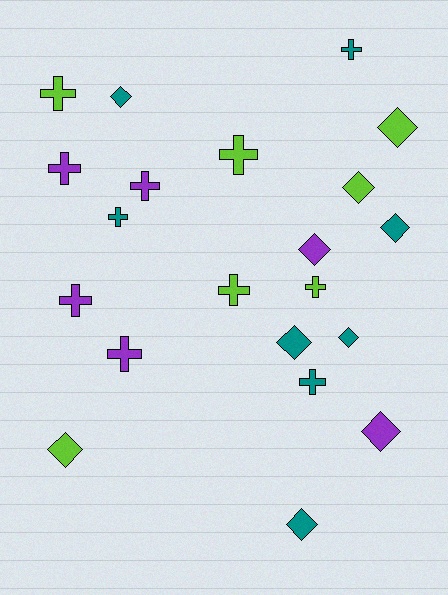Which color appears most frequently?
Teal, with 8 objects.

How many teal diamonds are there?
There are 5 teal diamonds.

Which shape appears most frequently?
Cross, with 11 objects.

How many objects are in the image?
There are 21 objects.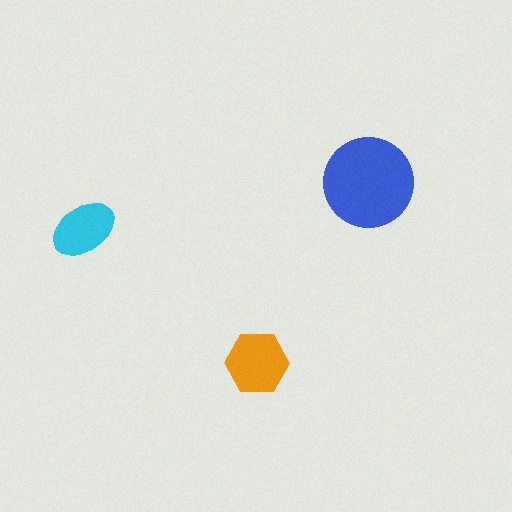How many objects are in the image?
There are 3 objects in the image.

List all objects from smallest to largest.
The cyan ellipse, the orange hexagon, the blue circle.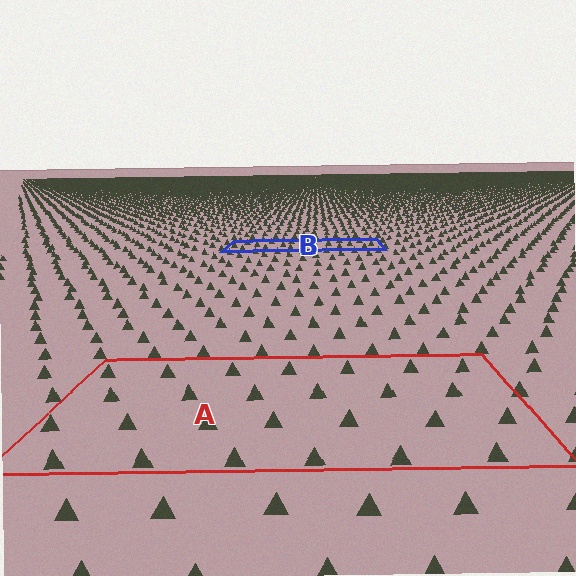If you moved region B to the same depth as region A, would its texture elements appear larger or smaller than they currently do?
They would appear larger. At a closer depth, the same texture elements are projected at a bigger on-screen size.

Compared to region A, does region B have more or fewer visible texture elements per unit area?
Region B has more texture elements per unit area — they are packed more densely because it is farther away.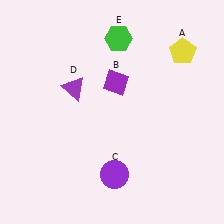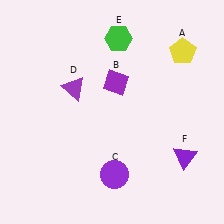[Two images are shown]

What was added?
A purple triangle (F) was added in Image 2.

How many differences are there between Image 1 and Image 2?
There is 1 difference between the two images.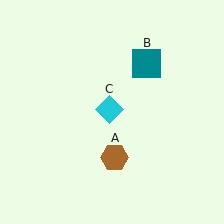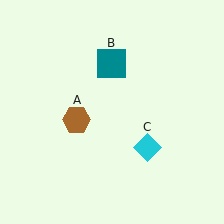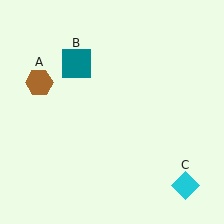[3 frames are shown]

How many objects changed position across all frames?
3 objects changed position: brown hexagon (object A), teal square (object B), cyan diamond (object C).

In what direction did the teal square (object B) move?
The teal square (object B) moved left.